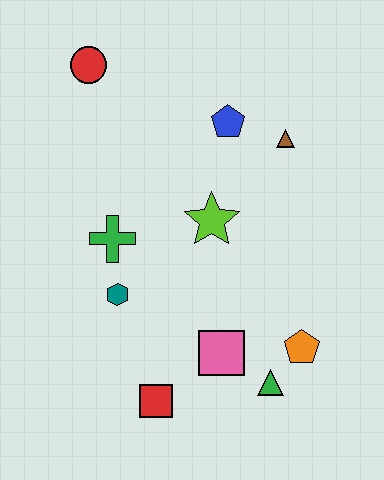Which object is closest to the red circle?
The blue pentagon is closest to the red circle.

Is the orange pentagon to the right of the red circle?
Yes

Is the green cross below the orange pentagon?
No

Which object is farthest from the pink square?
The red circle is farthest from the pink square.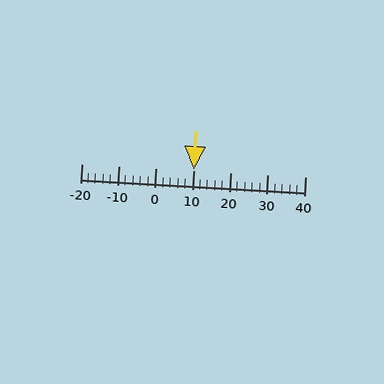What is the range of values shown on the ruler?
The ruler shows values from -20 to 40.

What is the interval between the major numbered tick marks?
The major tick marks are spaced 10 units apart.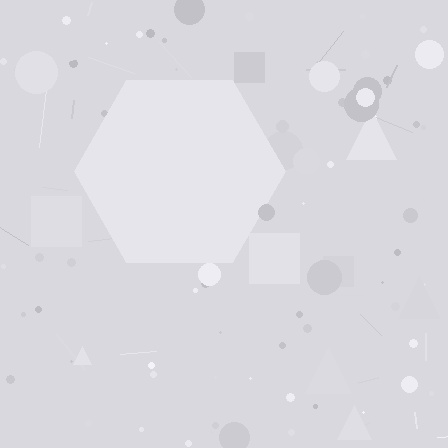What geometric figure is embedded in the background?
A hexagon is embedded in the background.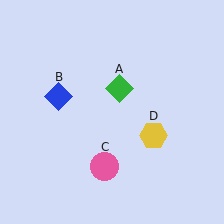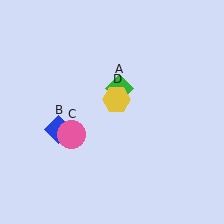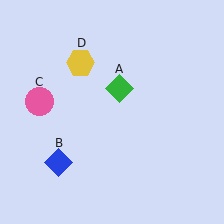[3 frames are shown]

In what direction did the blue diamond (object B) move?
The blue diamond (object B) moved down.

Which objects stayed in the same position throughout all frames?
Green diamond (object A) remained stationary.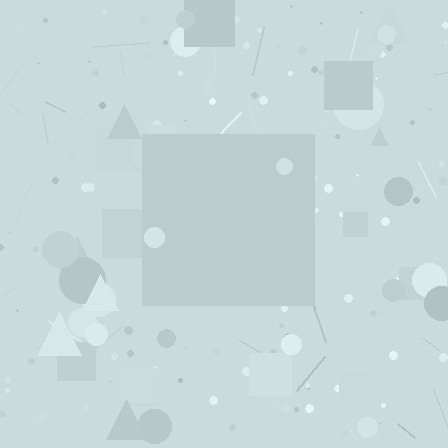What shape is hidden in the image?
A square is hidden in the image.